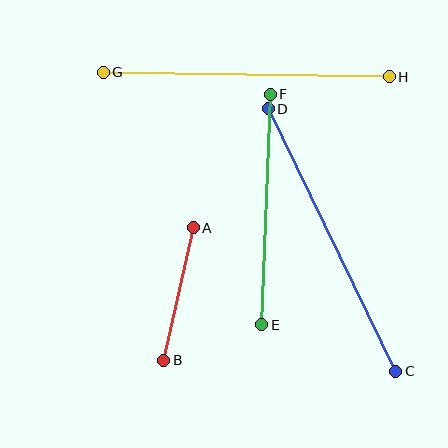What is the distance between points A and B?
The distance is approximately 136 pixels.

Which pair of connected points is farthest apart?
Points C and D are farthest apart.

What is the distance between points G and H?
The distance is approximately 286 pixels.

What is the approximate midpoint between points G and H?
The midpoint is at approximately (246, 75) pixels.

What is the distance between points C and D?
The distance is approximately 291 pixels.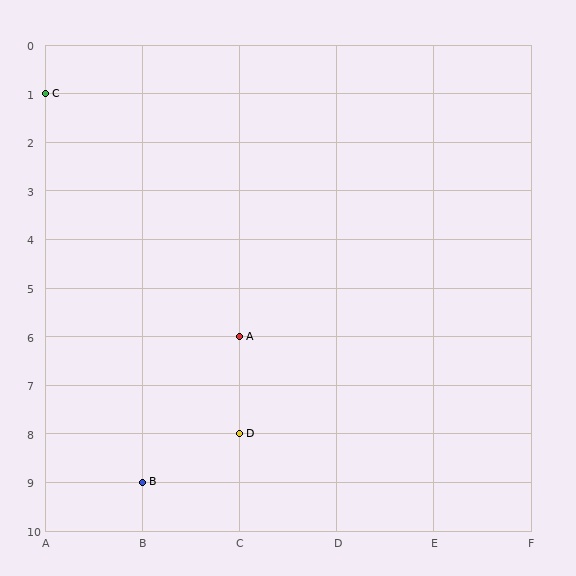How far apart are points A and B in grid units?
Points A and B are 1 column and 3 rows apart (about 3.2 grid units diagonally).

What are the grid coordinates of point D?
Point D is at grid coordinates (C, 8).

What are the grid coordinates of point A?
Point A is at grid coordinates (C, 6).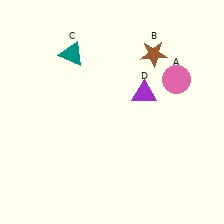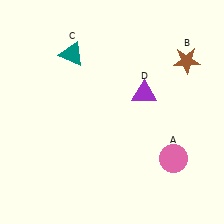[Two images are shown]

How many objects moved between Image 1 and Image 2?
2 objects moved between the two images.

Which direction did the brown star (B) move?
The brown star (B) moved right.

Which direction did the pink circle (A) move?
The pink circle (A) moved down.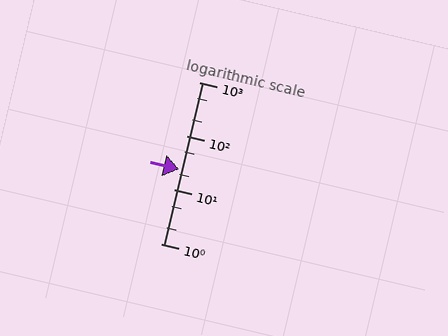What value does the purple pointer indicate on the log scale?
The pointer indicates approximately 24.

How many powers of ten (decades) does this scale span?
The scale spans 3 decades, from 1 to 1000.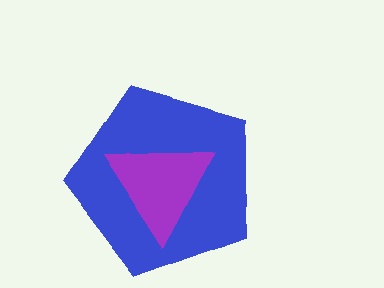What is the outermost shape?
The blue pentagon.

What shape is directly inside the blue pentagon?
The purple triangle.